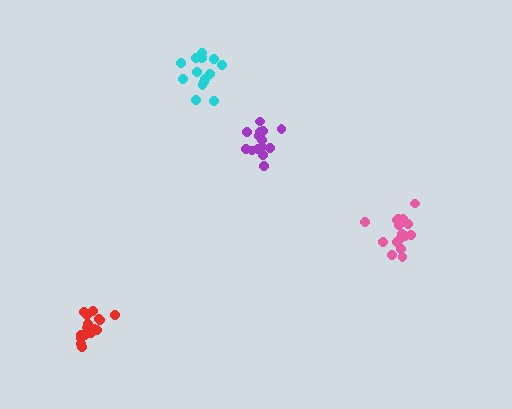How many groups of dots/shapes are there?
There are 4 groups.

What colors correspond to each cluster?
The clusters are colored: cyan, red, purple, pink.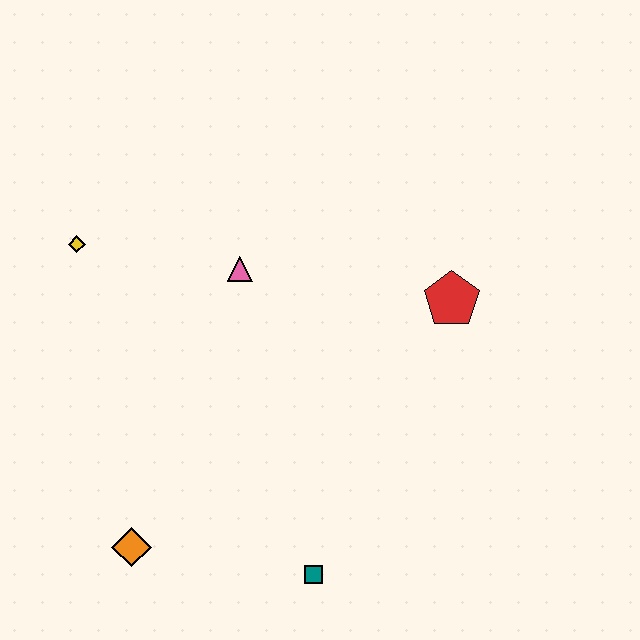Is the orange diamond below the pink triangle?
Yes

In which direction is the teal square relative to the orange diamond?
The teal square is to the right of the orange diamond.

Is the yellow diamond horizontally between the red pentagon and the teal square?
No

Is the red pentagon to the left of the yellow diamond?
No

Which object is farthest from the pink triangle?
The teal square is farthest from the pink triangle.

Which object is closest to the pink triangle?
The yellow diamond is closest to the pink triangle.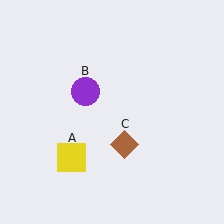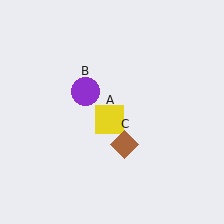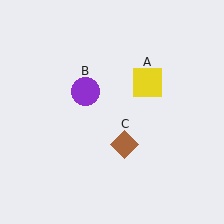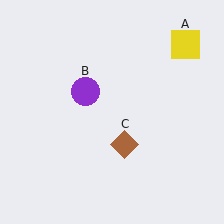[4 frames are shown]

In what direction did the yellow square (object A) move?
The yellow square (object A) moved up and to the right.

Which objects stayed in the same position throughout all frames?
Purple circle (object B) and brown diamond (object C) remained stationary.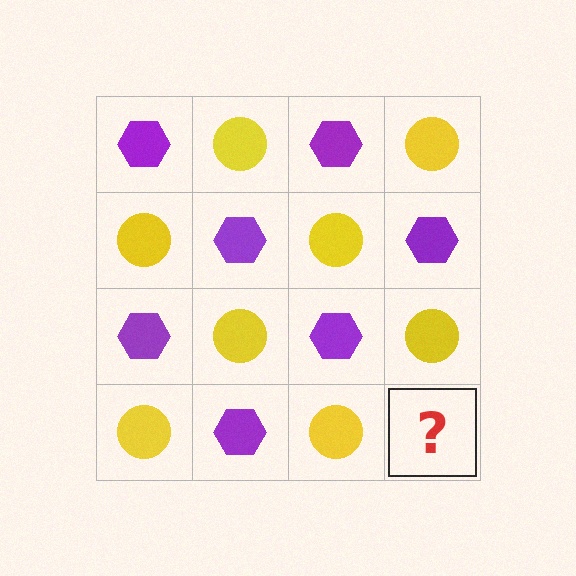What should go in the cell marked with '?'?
The missing cell should contain a purple hexagon.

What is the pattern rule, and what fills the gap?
The rule is that it alternates purple hexagon and yellow circle in a checkerboard pattern. The gap should be filled with a purple hexagon.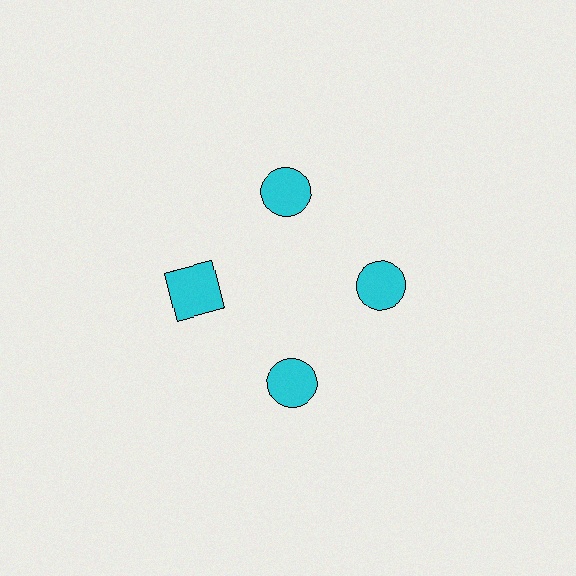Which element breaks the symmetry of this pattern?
The cyan square at roughly the 9 o'clock position breaks the symmetry. All other shapes are cyan circles.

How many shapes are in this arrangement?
There are 4 shapes arranged in a ring pattern.